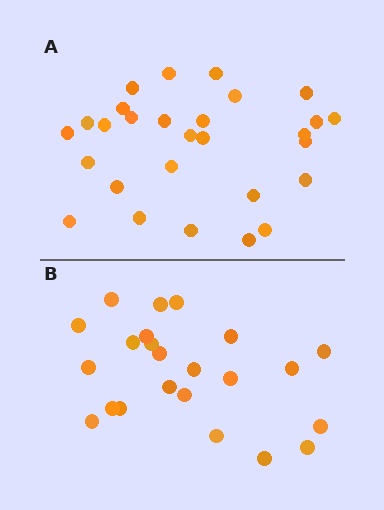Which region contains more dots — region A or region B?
Region A (the top region) has more dots.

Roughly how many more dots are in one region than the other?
Region A has about 5 more dots than region B.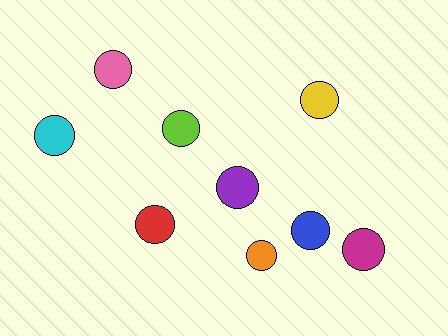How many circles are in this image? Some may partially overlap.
There are 9 circles.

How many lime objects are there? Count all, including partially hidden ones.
There is 1 lime object.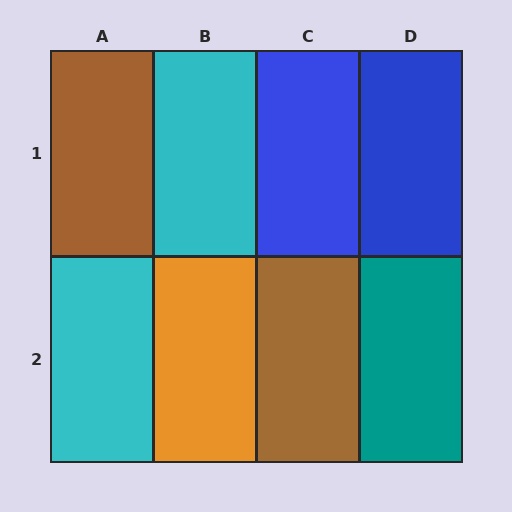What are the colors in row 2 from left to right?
Cyan, orange, brown, teal.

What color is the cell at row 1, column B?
Cyan.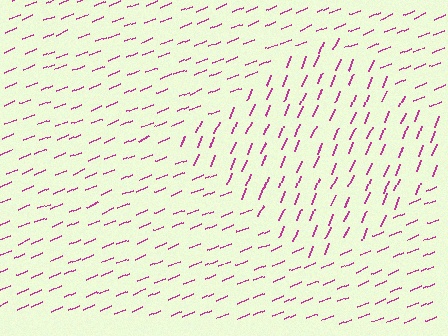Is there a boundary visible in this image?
Yes, there is a texture boundary formed by a change in line orientation.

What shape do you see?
I see a diamond.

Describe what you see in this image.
The image is filled with small magenta line segments. A diamond region in the image has lines oriented differently from the surrounding lines, creating a visible texture boundary.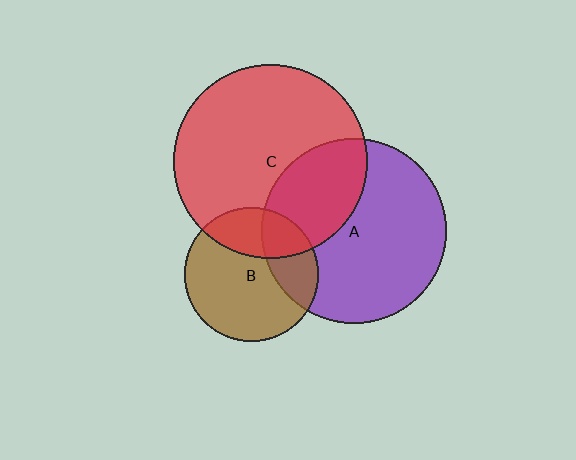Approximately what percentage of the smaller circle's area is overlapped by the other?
Approximately 25%.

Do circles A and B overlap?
Yes.